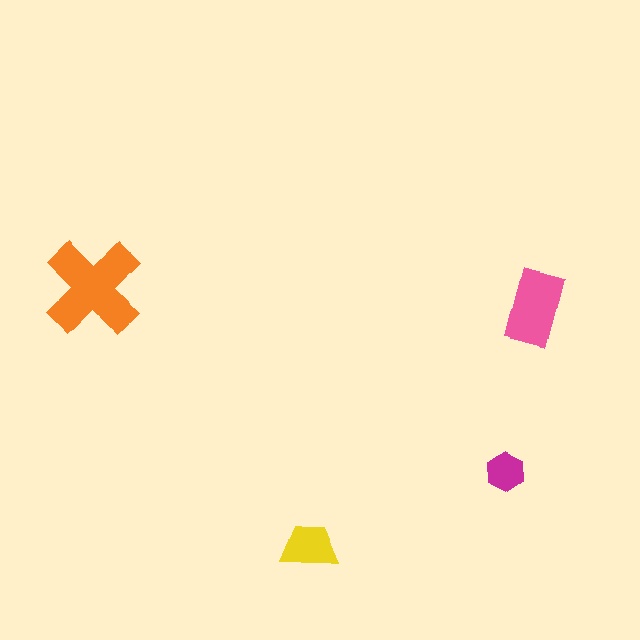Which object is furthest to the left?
The orange cross is leftmost.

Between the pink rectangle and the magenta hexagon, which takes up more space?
The pink rectangle.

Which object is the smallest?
The magenta hexagon.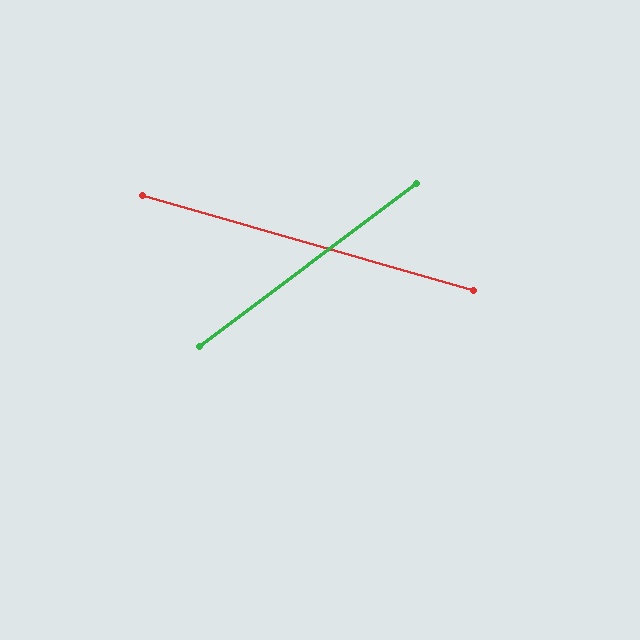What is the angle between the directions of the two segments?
Approximately 53 degrees.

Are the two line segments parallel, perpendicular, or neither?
Neither parallel nor perpendicular — they differ by about 53°.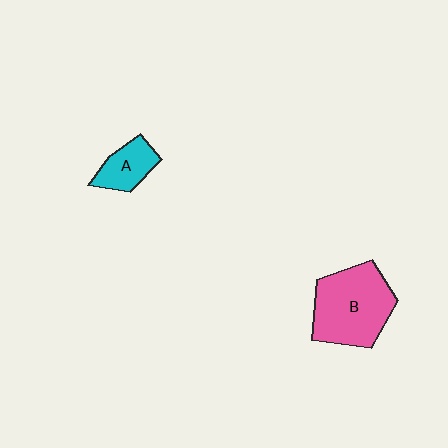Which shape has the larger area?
Shape B (pink).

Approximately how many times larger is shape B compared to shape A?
Approximately 2.4 times.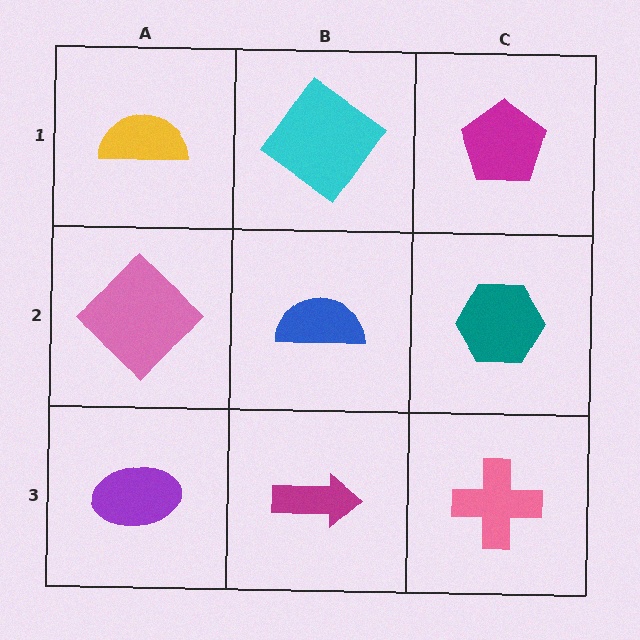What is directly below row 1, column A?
A pink diamond.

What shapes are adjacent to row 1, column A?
A pink diamond (row 2, column A), a cyan diamond (row 1, column B).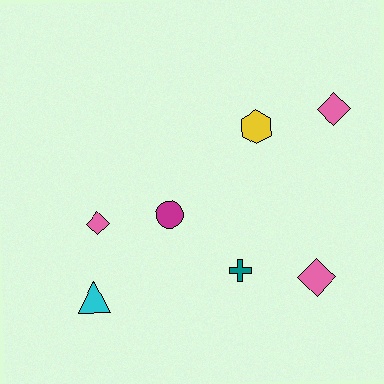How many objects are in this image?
There are 7 objects.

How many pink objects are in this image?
There are 3 pink objects.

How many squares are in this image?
There are no squares.